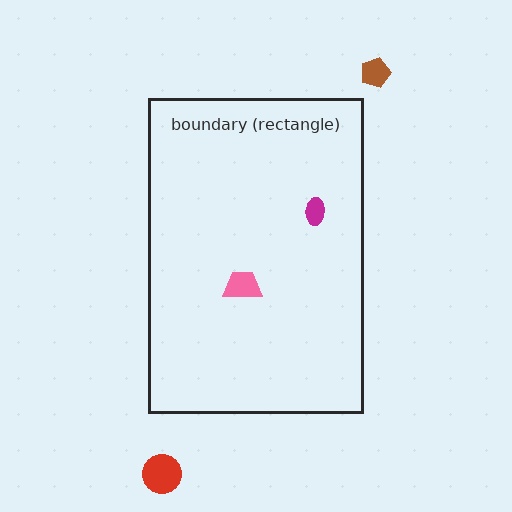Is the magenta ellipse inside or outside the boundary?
Inside.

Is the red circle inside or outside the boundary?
Outside.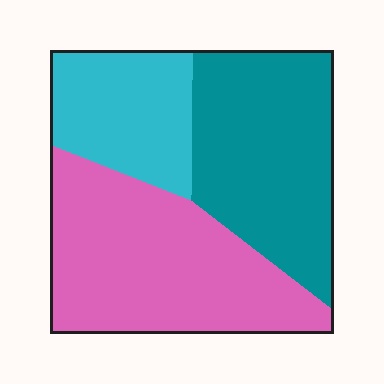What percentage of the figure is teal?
Teal covers around 35% of the figure.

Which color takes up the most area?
Pink, at roughly 40%.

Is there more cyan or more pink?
Pink.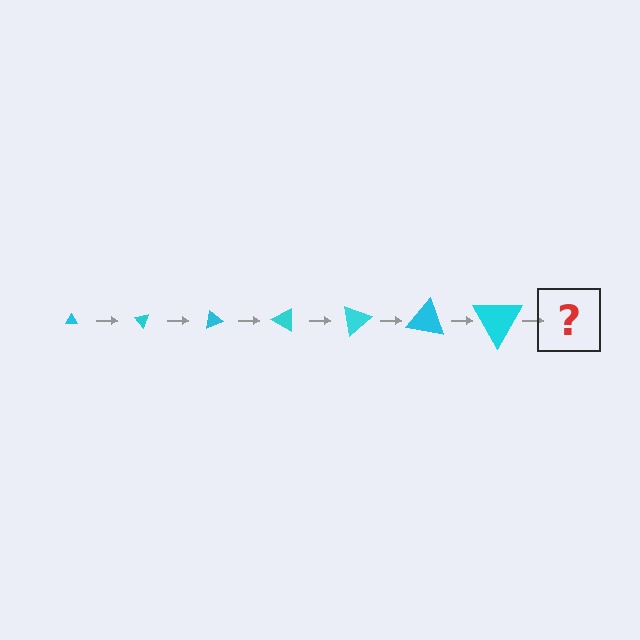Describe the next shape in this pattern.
It should be a triangle, larger than the previous one and rotated 350 degrees from the start.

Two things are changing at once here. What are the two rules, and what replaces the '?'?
The two rules are that the triangle grows larger each step and it rotates 50 degrees each step. The '?' should be a triangle, larger than the previous one and rotated 350 degrees from the start.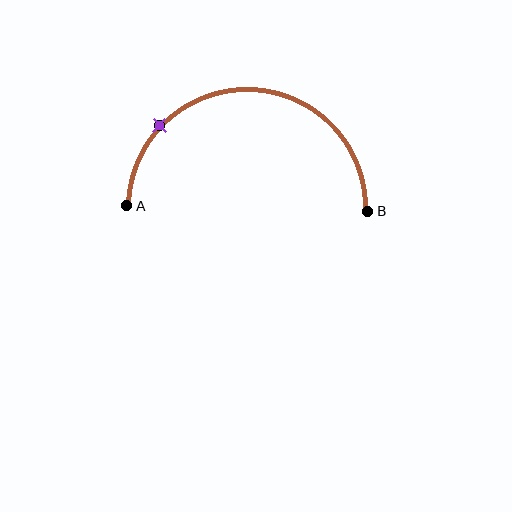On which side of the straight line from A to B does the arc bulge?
The arc bulges above the straight line connecting A and B.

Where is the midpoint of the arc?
The arc midpoint is the point on the curve farthest from the straight line joining A and B. It sits above that line.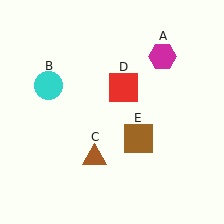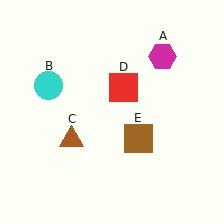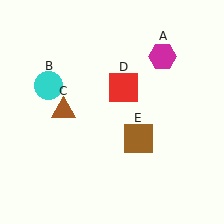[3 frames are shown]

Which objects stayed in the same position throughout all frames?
Magenta hexagon (object A) and cyan circle (object B) and red square (object D) and brown square (object E) remained stationary.